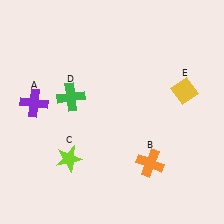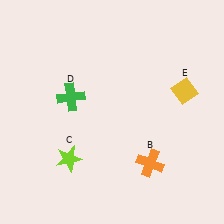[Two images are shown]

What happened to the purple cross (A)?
The purple cross (A) was removed in Image 2. It was in the top-left area of Image 1.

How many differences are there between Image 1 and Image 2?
There is 1 difference between the two images.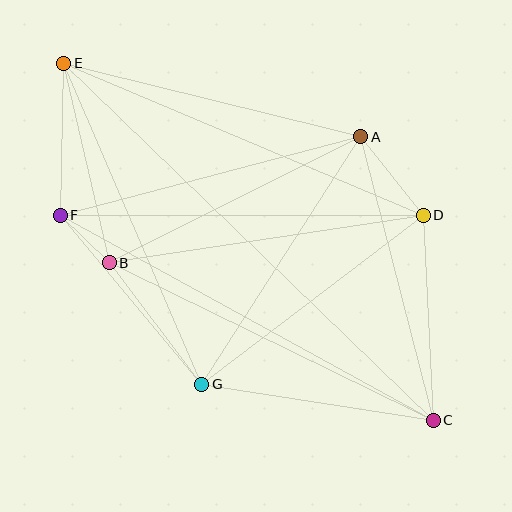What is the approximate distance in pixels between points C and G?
The distance between C and G is approximately 234 pixels.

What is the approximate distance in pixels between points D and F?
The distance between D and F is approximately 363 pixels.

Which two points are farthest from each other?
Points C and E are farthest from each other.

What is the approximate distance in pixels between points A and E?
The distance between A and E is approximately 306 pixels.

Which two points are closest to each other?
Points B and F are closest to each other.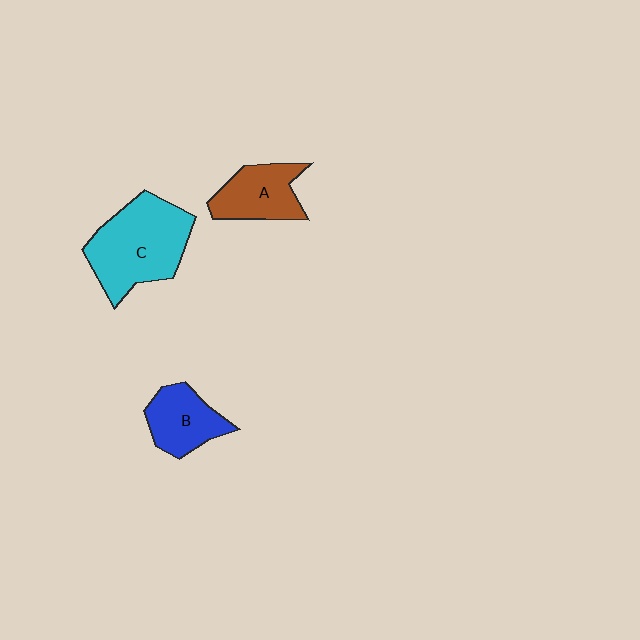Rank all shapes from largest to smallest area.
From largest to smallest: C (cyan), A (brown), B (blue).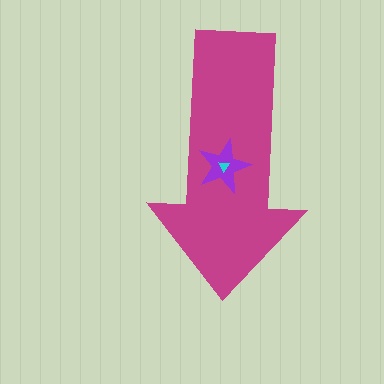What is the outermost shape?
The magenta arrow.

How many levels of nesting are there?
3.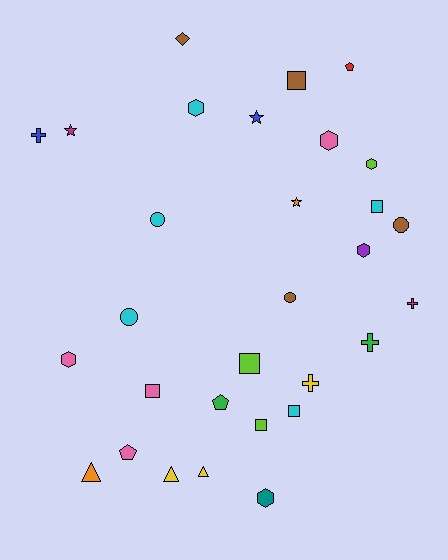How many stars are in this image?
There are 3 stars.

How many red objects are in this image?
There is 1 red object.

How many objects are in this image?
There are 30 objects.